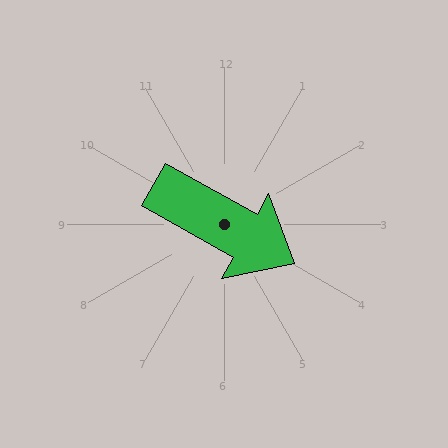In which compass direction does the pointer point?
Southeast.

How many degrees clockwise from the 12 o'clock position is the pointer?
Approximately 119 degrees.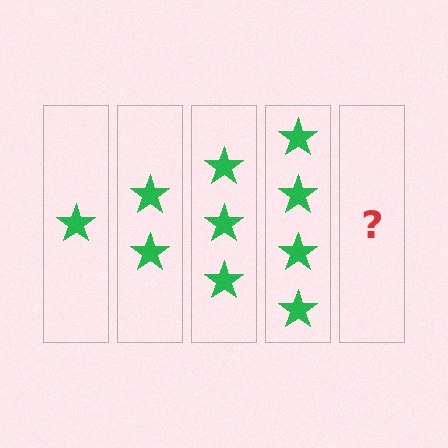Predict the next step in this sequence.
The next step is 5 stars.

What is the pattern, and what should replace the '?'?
The pattern is that each step adds one more star. The '?' should be 5 stars.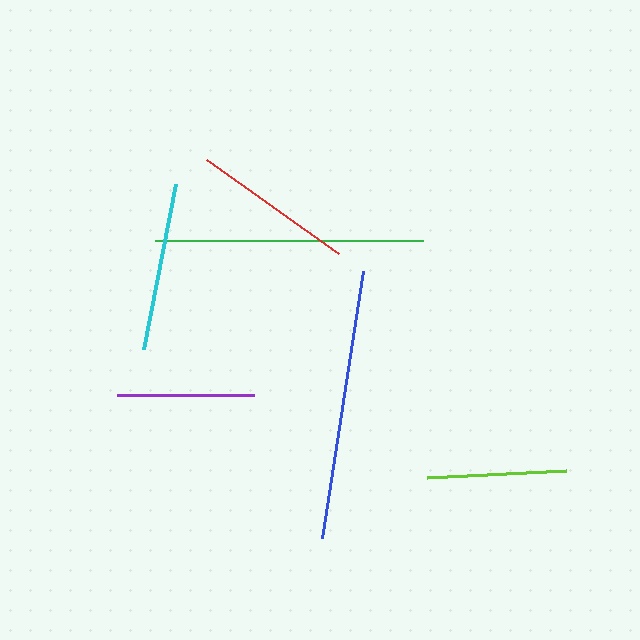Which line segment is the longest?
The blue line is the longest at approximately 271 pixels.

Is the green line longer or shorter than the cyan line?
The green line is longer than the cyan line.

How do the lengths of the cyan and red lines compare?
The cyan and red lines are approximately the same length.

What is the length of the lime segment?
The lime segment is approximately 139 pixels long.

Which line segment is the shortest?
The purple line is the shortest at approximately 137 pixels.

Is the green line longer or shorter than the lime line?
The green line is longer than the lime line.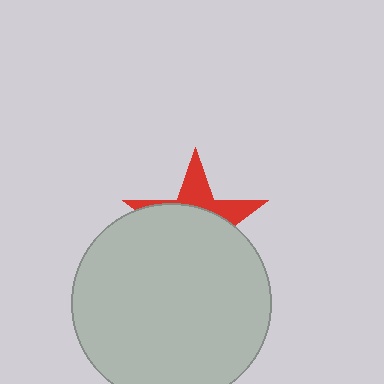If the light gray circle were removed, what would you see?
You would see the complete red star.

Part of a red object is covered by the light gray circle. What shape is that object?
It is a star.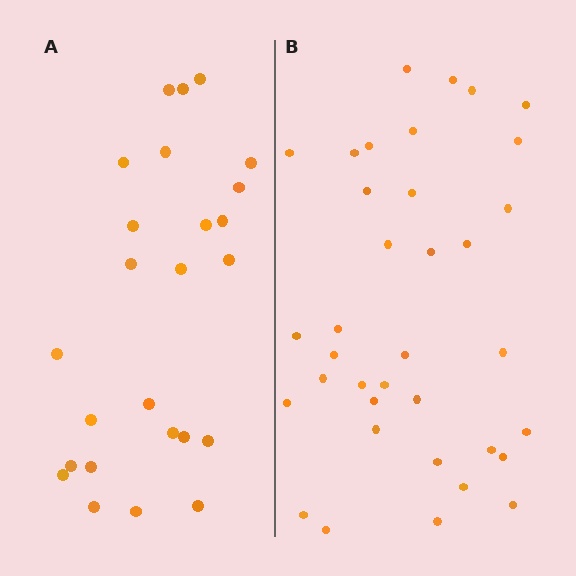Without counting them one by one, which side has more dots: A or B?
Region B (the right region) has more dots.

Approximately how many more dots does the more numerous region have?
Region B has roughly 12 or so more dots than region A.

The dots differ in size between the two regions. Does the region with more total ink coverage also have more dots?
No. Region A has more total ink coverage because its dots are larger, but region B actually contains more individual dots. Total area can be misleading — the number of items is what matters here.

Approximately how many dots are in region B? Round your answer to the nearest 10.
About 40 dots. (The exact count is 36, which rounds to 40.)